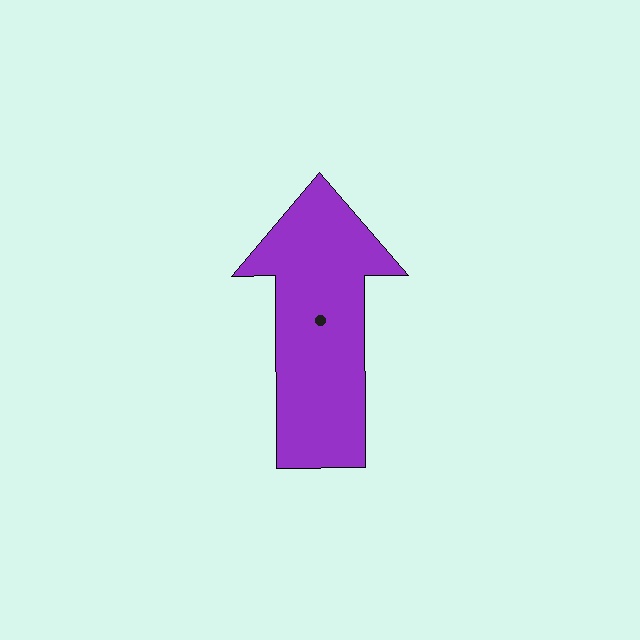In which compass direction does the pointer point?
North.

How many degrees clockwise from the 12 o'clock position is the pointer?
Approximately 360 degrees.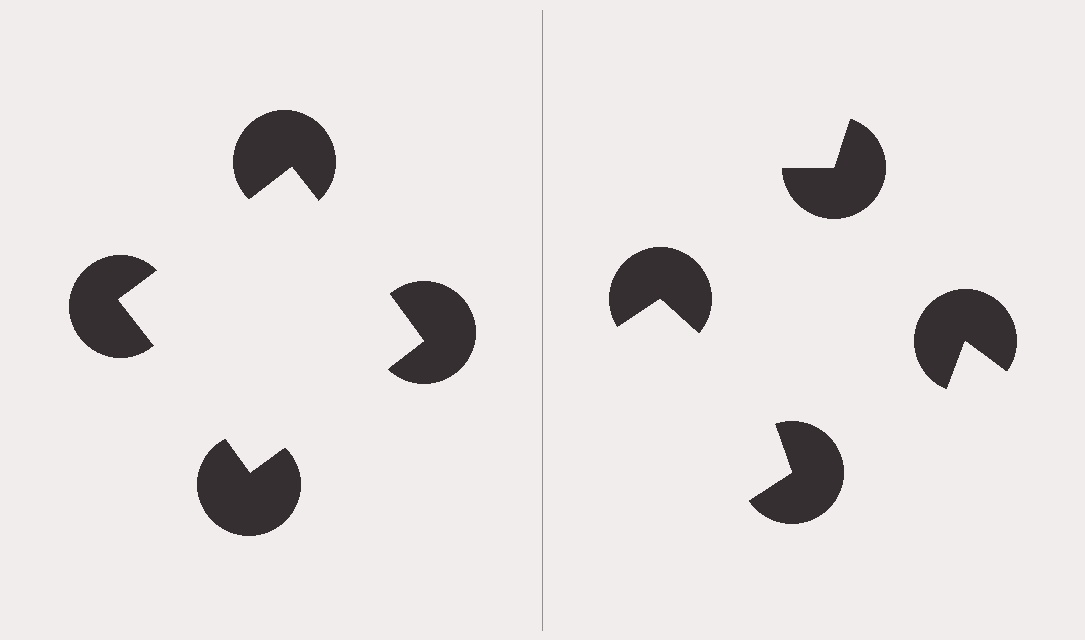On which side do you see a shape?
An illusory square appears on the left side. On the right side the wedge cuts are rotated, so no coherent shape forms.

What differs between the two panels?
The pac-man discs are positioned identically on both sides; only the wedge orientations differ. On the left they align to a square; on the right they are misaligned.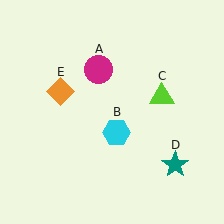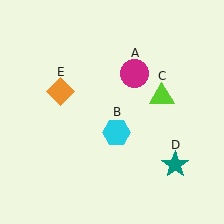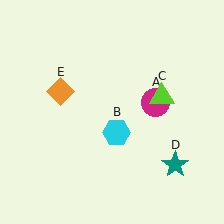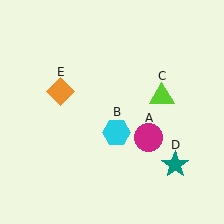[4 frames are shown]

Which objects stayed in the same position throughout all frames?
Cyan hexagon (object B) and lime triangle (object C) and teal star (object D) and orange diamond (object E) remained stationary.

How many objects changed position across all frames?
1 object changed position: magenta circle (object A).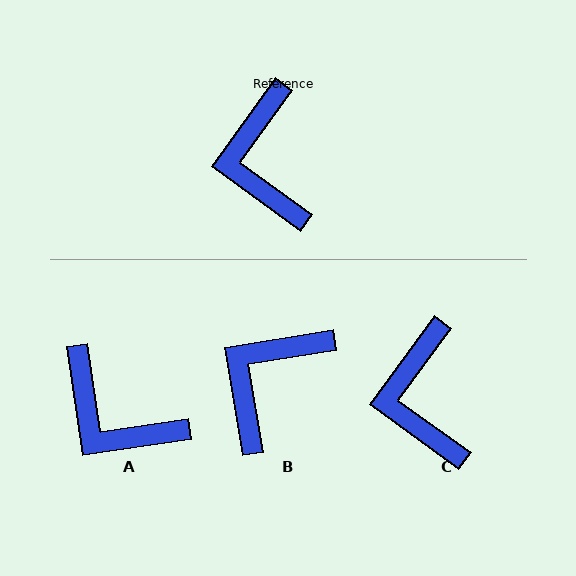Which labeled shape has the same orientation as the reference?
C.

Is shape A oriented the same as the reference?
No, it is off by about 44 degrees.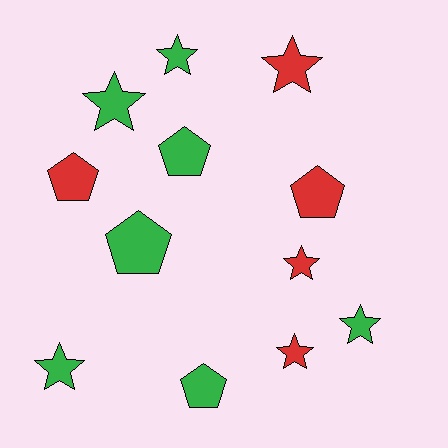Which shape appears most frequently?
Star, with 7 objects.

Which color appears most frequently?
Green, with 7 objects.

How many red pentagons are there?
There are 2 red pentagons.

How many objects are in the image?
There are 12 objects.